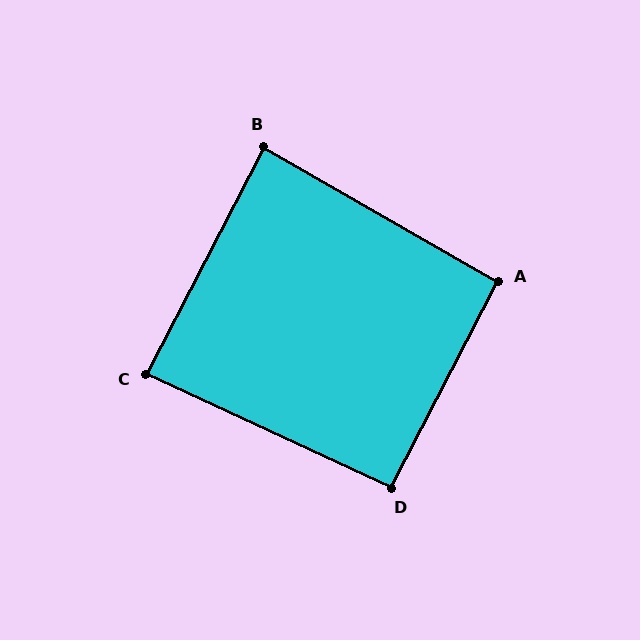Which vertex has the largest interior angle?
A, at approximately 93 degrees.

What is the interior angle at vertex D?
Approximately 93 degrees (approximately right).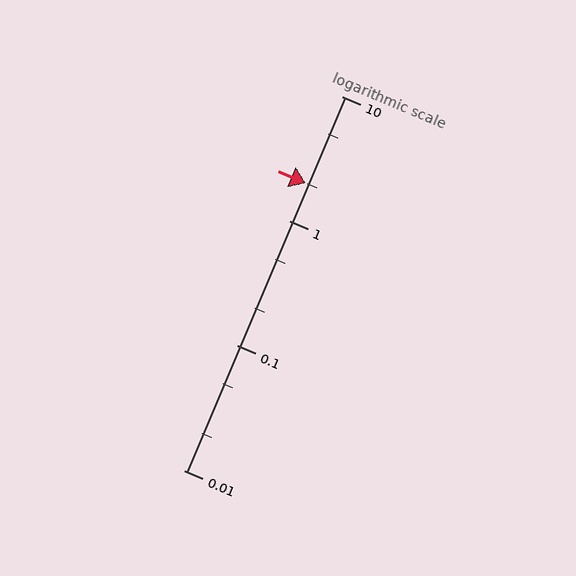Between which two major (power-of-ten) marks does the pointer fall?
The pointer is between 1 and 10.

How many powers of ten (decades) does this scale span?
The scale spans 3 decades, from 0.01 to 10.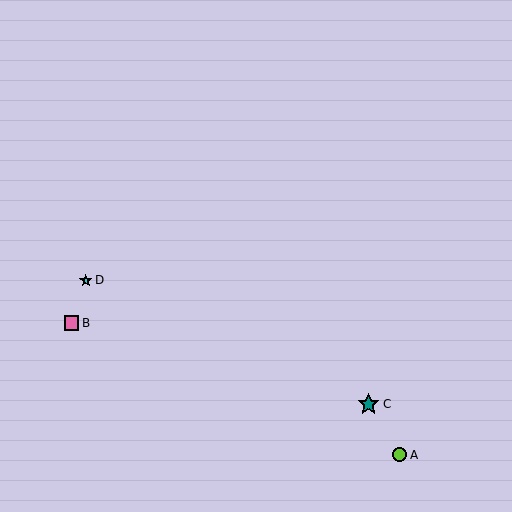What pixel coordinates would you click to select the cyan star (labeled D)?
Click at (86, 280) to select the cyan star D.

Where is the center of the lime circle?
The center of the lime circle is at (400, 455).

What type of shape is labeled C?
Shape C is a teal star.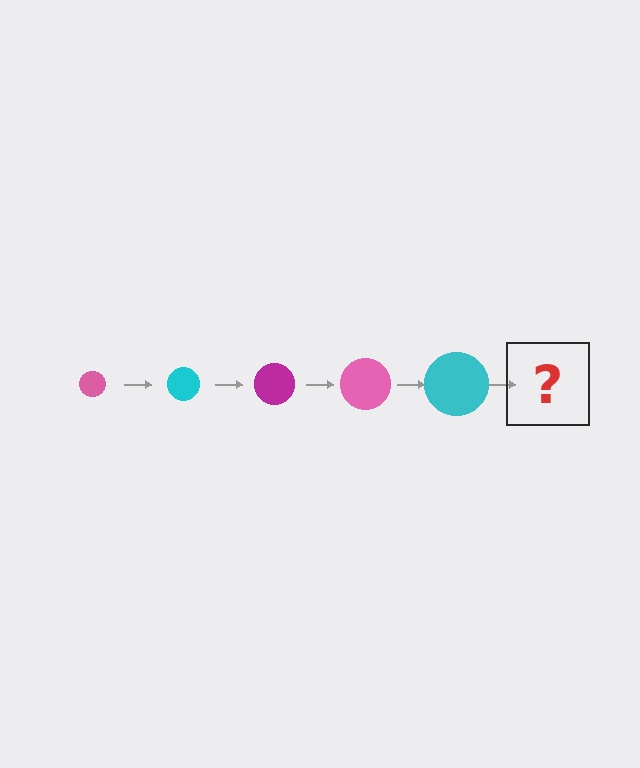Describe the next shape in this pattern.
It should be a magenta circle, larger than the previous one.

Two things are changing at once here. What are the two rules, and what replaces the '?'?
The two rules are that the circle grows larger each step and the color cycles through pink, cyan, and magenta. The '?' should be a magenta circle, larger than the previous one.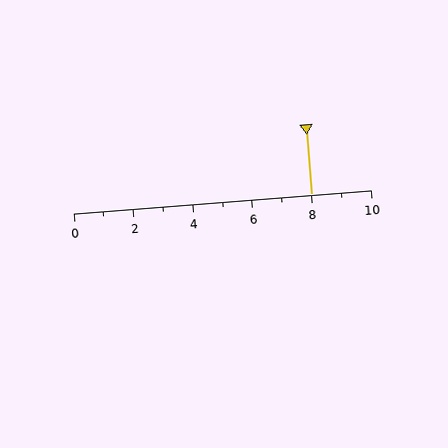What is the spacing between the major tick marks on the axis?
The major ticks are spaced 2 apart.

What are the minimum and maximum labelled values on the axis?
The axis runs from 0 to 10.